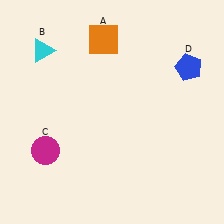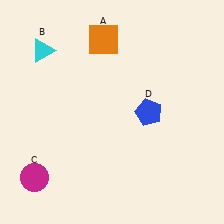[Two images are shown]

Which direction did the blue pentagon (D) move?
The blue pentagon (D) moved down.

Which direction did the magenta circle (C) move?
The magenta circle (C) moved down.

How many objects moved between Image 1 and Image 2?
2 objects moved between the two images.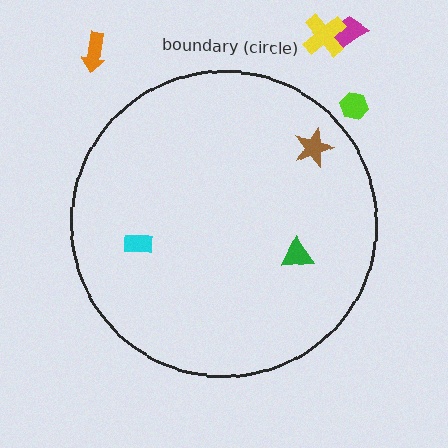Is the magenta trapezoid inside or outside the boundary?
Outside.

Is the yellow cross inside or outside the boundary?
Outside.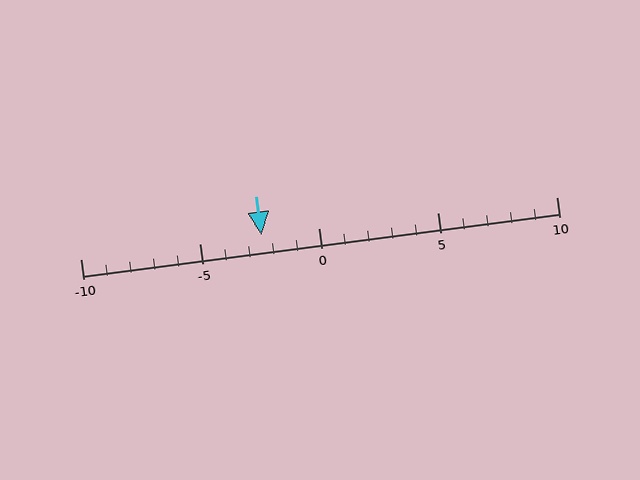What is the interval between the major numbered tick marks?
The major tick marks are spaced 5 units apart.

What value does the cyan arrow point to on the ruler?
The cyan arrow points to approximately -2.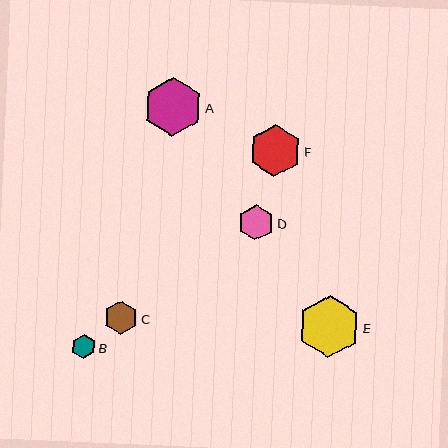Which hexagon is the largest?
Hexagon E is the largest with a size of approximately 62 pixels.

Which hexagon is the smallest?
Hexagon B is the smallest with a size of approximately 24 pixels.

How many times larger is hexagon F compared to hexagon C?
Hexagon F is approximately 1.6 times the size of hexagon C.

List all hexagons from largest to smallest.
From largest to smallest: E, A, F, D, C, B.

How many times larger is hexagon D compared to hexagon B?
Hexagon D is approximately 1.5 times the size of hexagon B.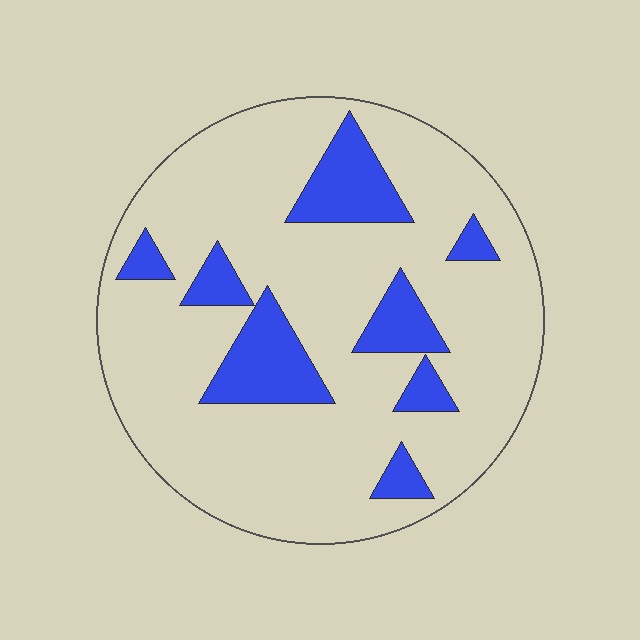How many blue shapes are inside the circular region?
8.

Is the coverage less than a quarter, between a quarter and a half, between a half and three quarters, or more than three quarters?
Less than a quarter.